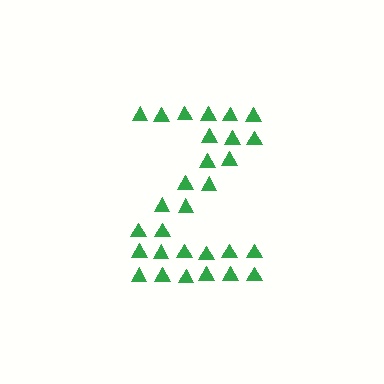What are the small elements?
The small elements are triangles.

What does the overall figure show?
The overall figure shows the letter Z.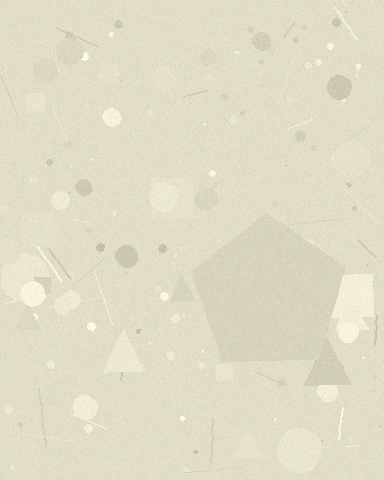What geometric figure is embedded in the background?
A pentagon is embedded in the background.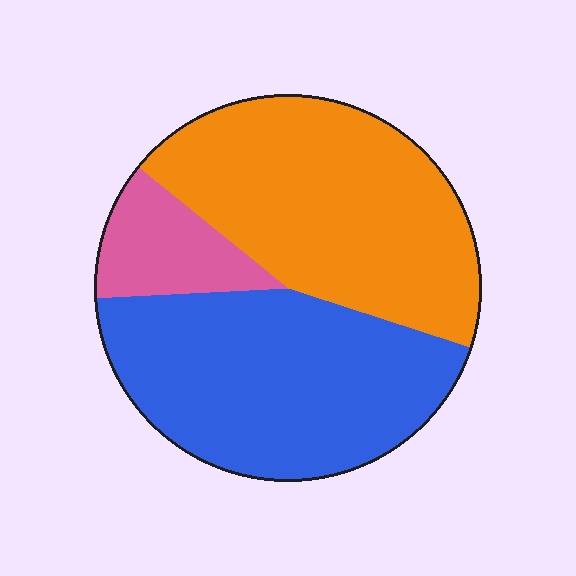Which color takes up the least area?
Pink, at roughly 10%.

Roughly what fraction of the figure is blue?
Blue covers about 45% of the figure.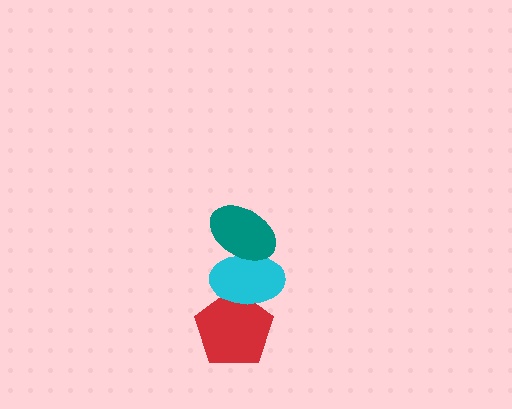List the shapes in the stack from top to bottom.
From top to bottom: the teal ellipse, the cyan ellipse, the red pentagon.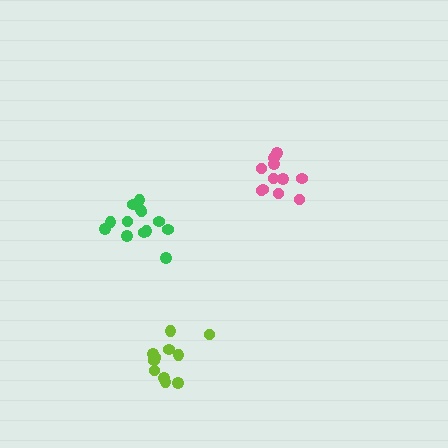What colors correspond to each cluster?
The clusters are colored: green, lime, pink.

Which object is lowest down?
The lime cluster is bottommost.